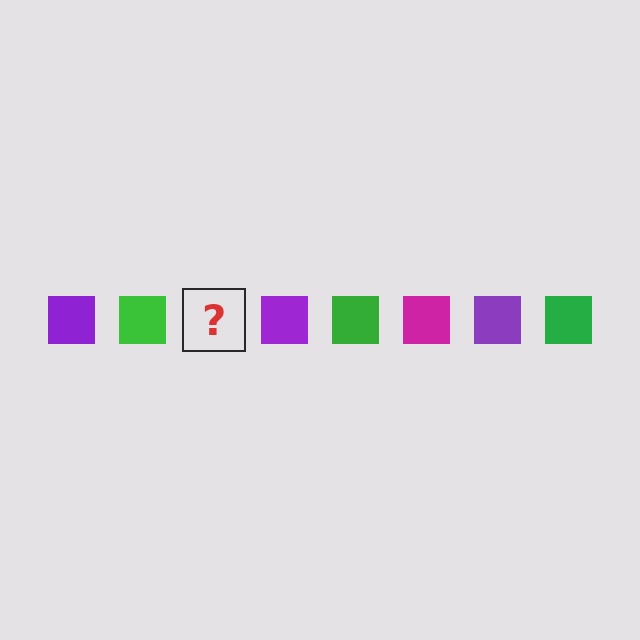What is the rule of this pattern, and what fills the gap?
The rule is that the pattern cycles through purple, green, magenta squares. The gap should be filled with a magenta square.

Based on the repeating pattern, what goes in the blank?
The blank should be a magenta square.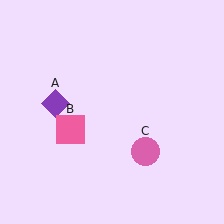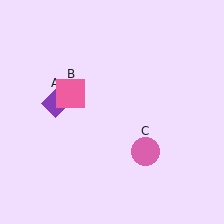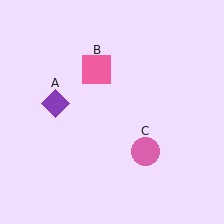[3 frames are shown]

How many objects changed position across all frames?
1 object changed position: pink square (object B).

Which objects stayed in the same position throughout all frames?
Purple diamond (object A) and pink circle (object C) remained stationary.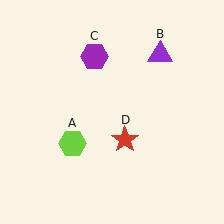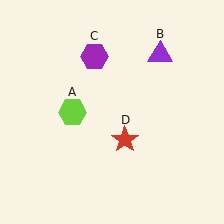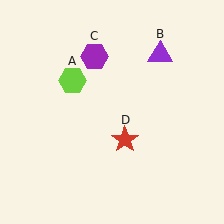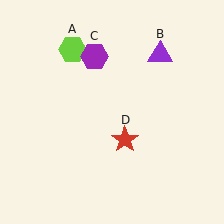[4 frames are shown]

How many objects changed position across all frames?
1 object changed position: lime hexagon (object A).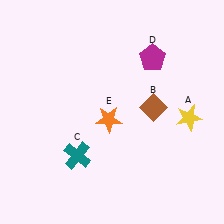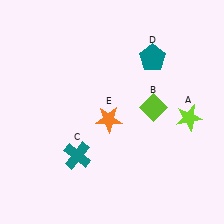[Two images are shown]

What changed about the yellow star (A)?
In Image 1, A is yellow. In Image 2, it changed to lime.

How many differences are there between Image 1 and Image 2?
There are 3 differences between the two images.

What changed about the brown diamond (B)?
In Image 1, B is brown. In Image 2, it changed to lime.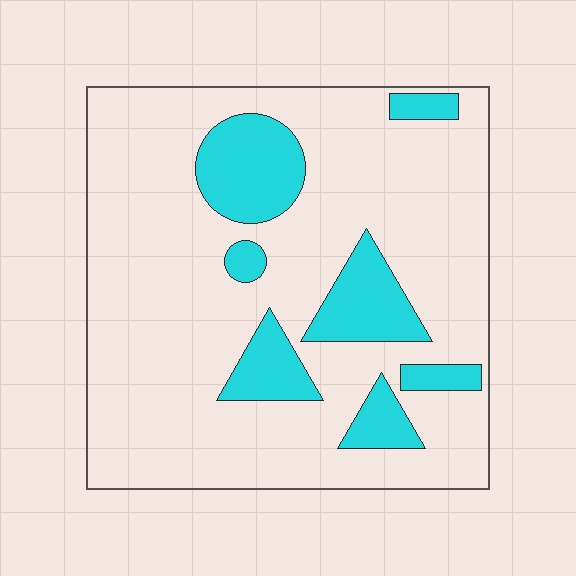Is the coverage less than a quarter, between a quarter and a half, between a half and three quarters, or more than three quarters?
Less than a quarter.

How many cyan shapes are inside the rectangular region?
7.